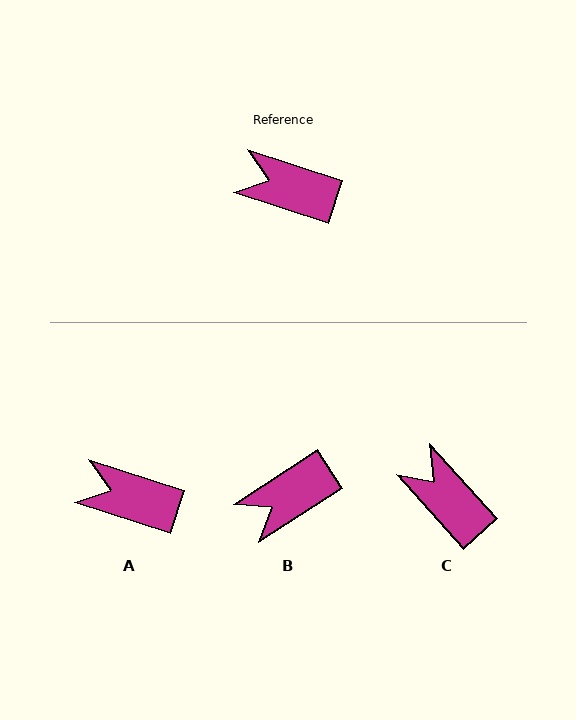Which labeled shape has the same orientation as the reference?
A.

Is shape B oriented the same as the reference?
No, it is off by about 51 degrees.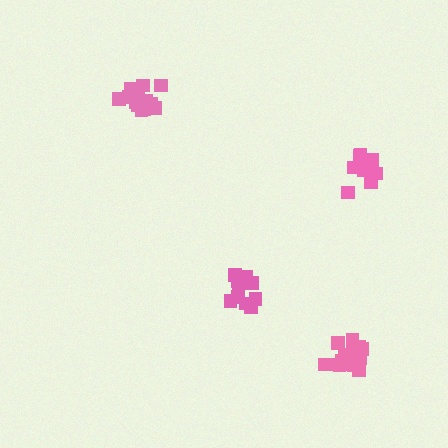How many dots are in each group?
Group 1: 17 dots, Group 2: 11 dots, Group 3: 12 dots, Group 4: 16 dots (56 total).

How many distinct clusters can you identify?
There are 4 distinct clusters.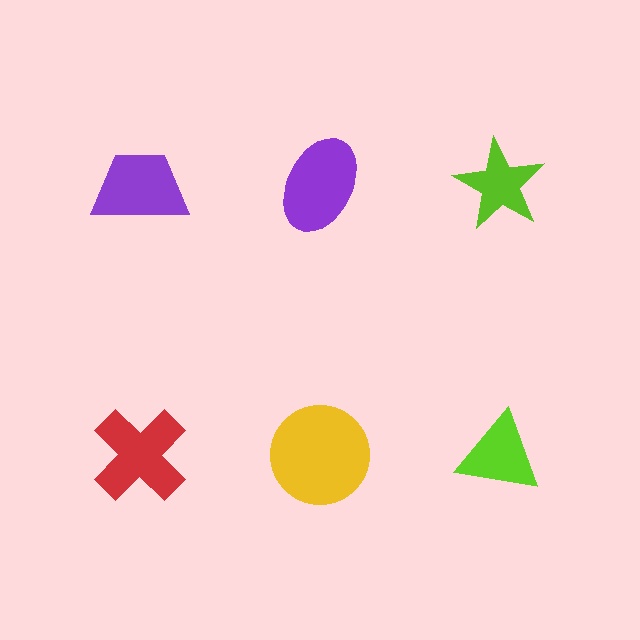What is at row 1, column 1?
A purple trapezoid.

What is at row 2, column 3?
A lime triangle.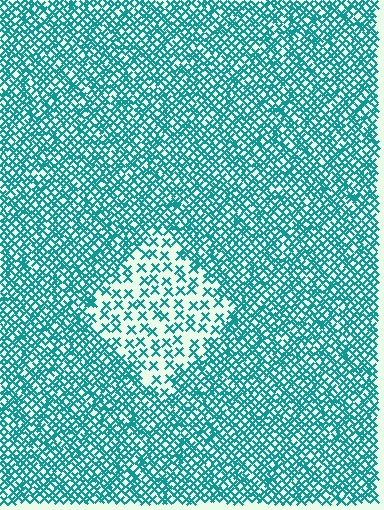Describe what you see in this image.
The image contains small teal elements arranged at two different densities. A diamond-shaped region is visible where the elements are less densely packed than the surrounding area.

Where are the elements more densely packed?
The elements are more densely packed outside the diamond boundary.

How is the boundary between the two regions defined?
The boundary is defined by a change in element density (approximately 2.5x ratio). All elements are the same color, size, and shape.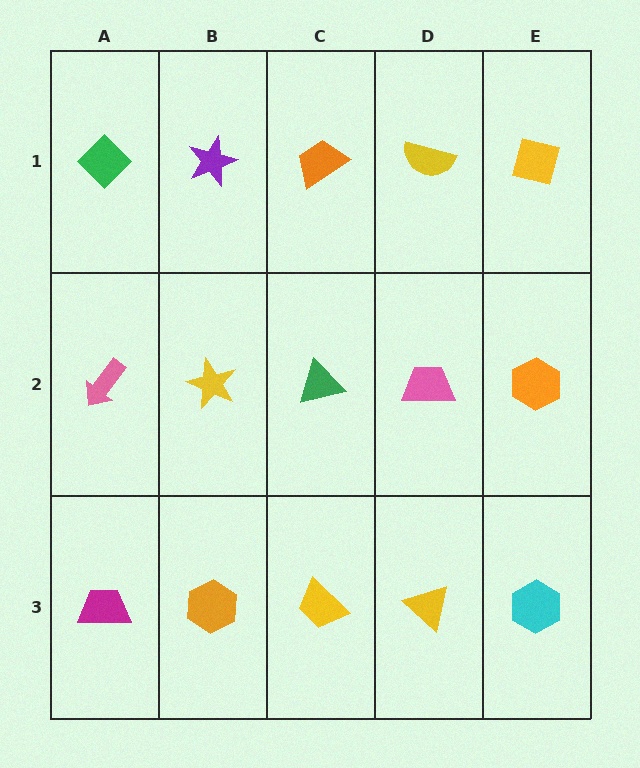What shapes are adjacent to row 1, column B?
A yellow star (row 2, column B), a green diamond (row 1, column A), an orange trapezoid (row 1, column C).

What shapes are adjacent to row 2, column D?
A yellow semicircle (row 1, column D), a yellow triangle (row 3, column D), a green triangle (row 2, column C), an orange hexagon (row 2, column E).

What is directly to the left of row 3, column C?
An orange hexagon.